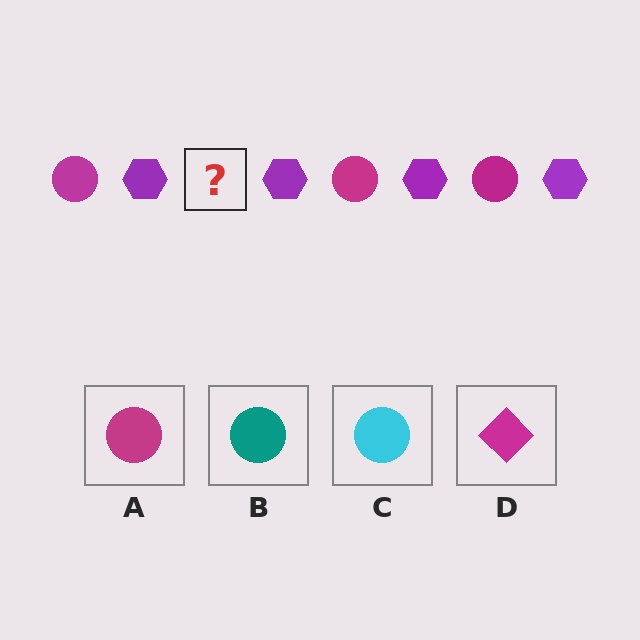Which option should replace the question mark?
Option A.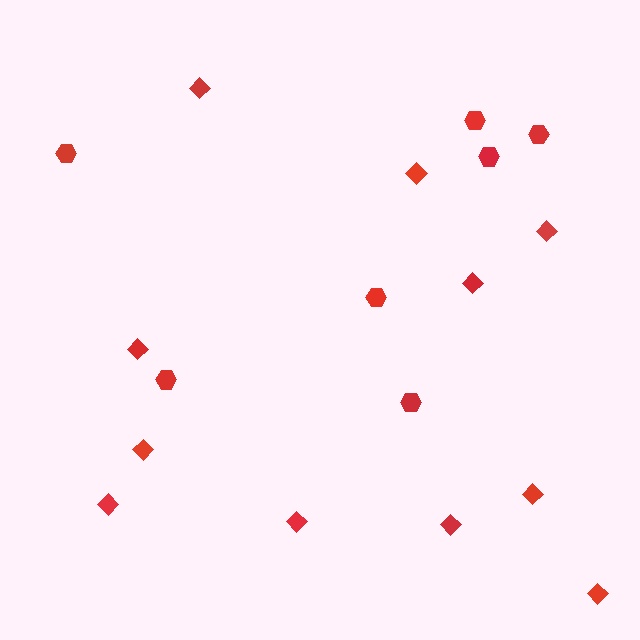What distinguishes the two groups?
There are 2 groups: one group of diamonds (11) and one group of hexagons (7).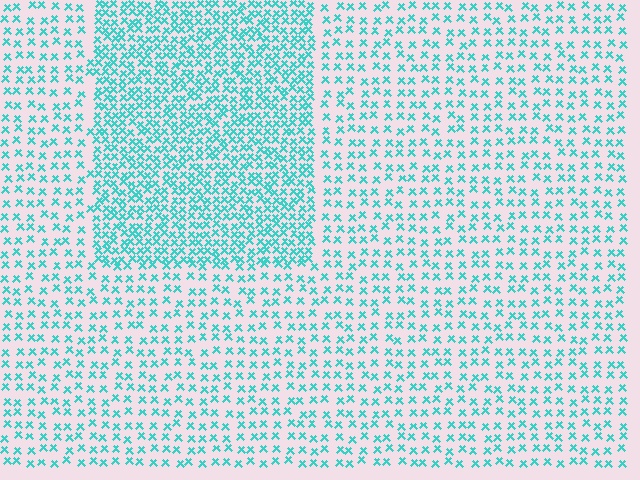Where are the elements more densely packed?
The elements are more densely packed inside the rectangle boundary.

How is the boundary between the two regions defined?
The boundary is defined by a change in element density (approximately 2.1x ratio). All elements are the same color, size, and shape.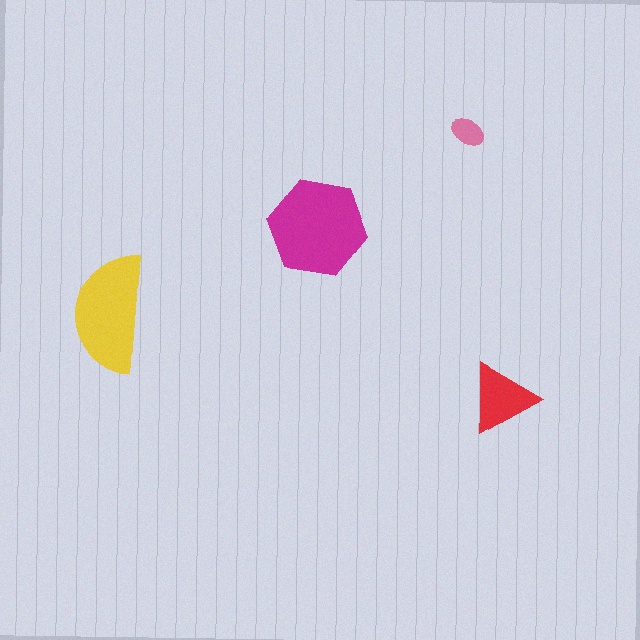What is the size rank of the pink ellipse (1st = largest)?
4th.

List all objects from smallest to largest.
The pink ellipse, the red triangle, the yellow semicircle, the magenta hexagon.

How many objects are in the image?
There are 4 objects in the image.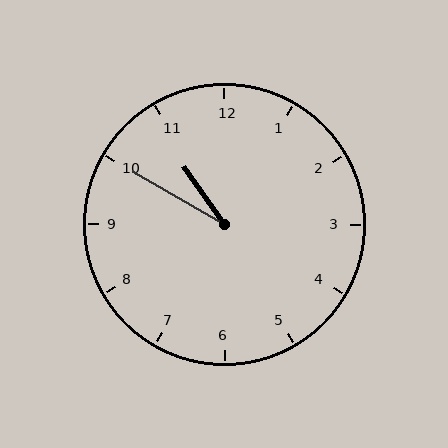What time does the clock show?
10:50.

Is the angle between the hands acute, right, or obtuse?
It is acute.